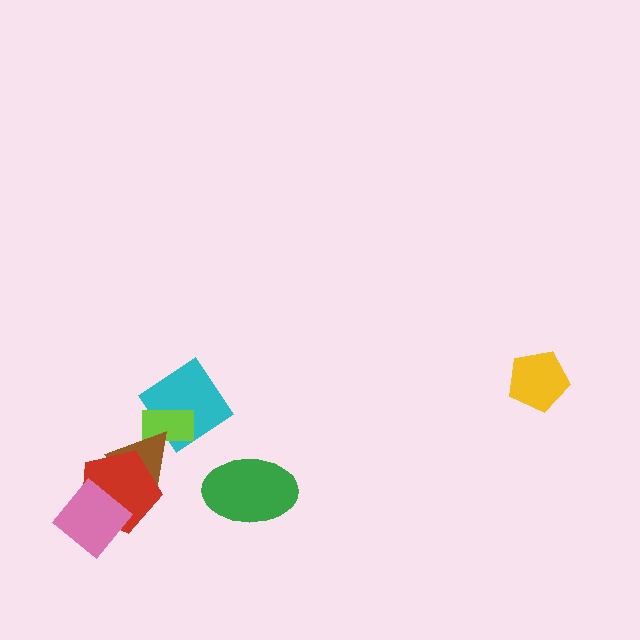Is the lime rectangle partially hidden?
Yes, it is partially covered by another shape.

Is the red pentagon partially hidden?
Yes, it is partially covered by another shape.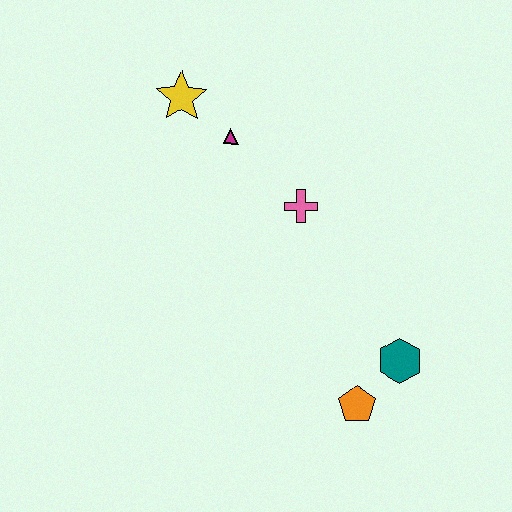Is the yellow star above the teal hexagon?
Yes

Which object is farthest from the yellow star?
The orange pentagon is farthest from the yellow star.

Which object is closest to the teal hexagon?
The orange pentagon is closest to the teal hexagon.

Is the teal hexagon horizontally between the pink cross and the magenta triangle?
No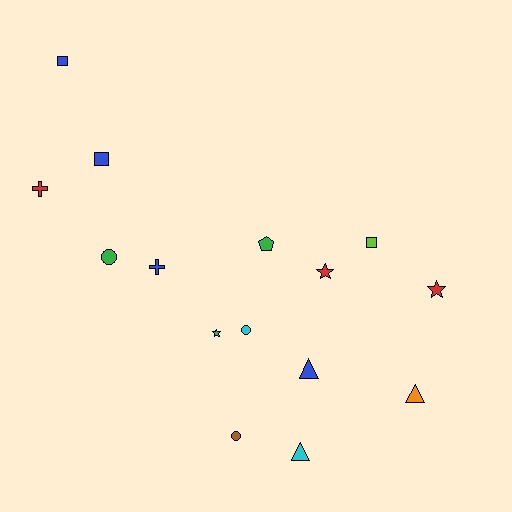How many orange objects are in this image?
There is 1 orange object.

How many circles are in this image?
There are 3 circles.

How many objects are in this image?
There are 15 objects.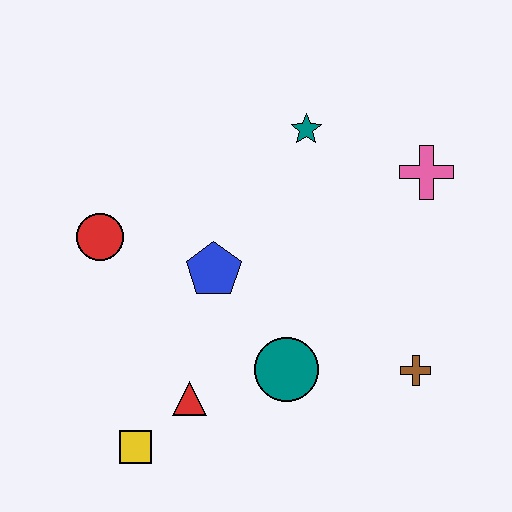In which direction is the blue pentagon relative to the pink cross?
The blue pentagon is to the left of the pink cross.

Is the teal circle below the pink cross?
Yes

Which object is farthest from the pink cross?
The yellow square is farthest from the pink cross.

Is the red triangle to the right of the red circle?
Yes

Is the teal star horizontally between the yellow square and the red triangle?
No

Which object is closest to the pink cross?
The teal star is closest to the pink cross.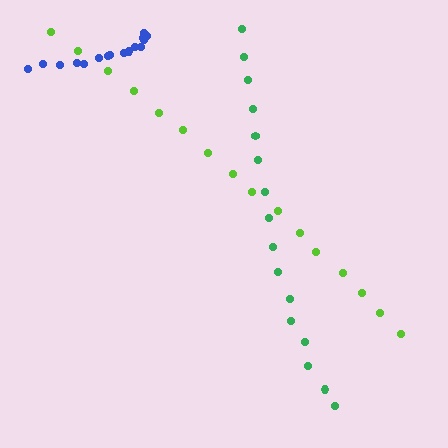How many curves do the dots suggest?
There are 3 distinct paths.